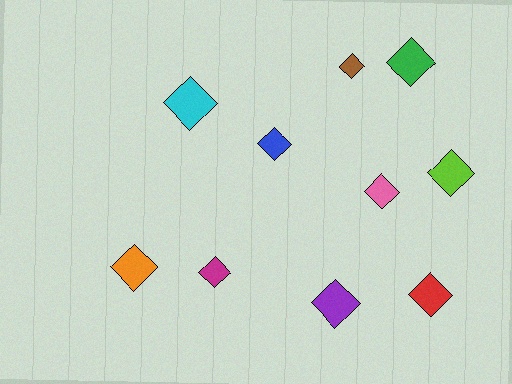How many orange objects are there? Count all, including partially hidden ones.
There is 1 orange object.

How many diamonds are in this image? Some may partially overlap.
There are 10 diamonds.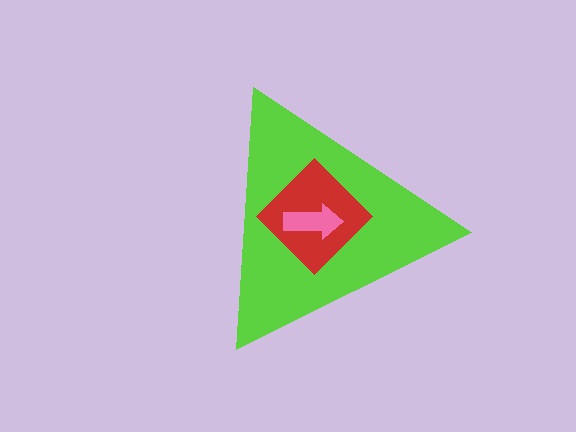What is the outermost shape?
The lime triangle.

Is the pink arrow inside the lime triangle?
Yes.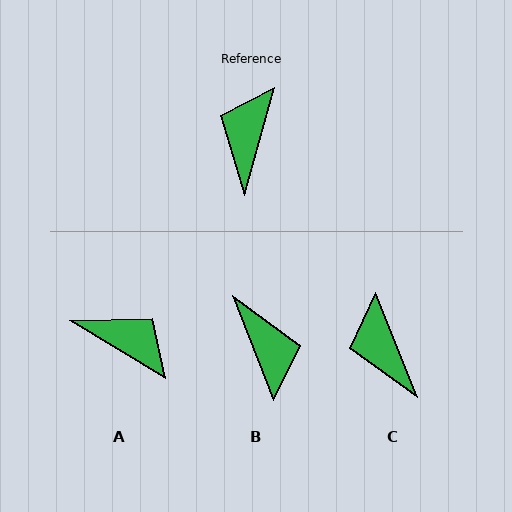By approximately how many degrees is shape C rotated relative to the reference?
Approximately 37 degrees counter-clockwise.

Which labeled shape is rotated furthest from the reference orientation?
B, about 143 degrees away.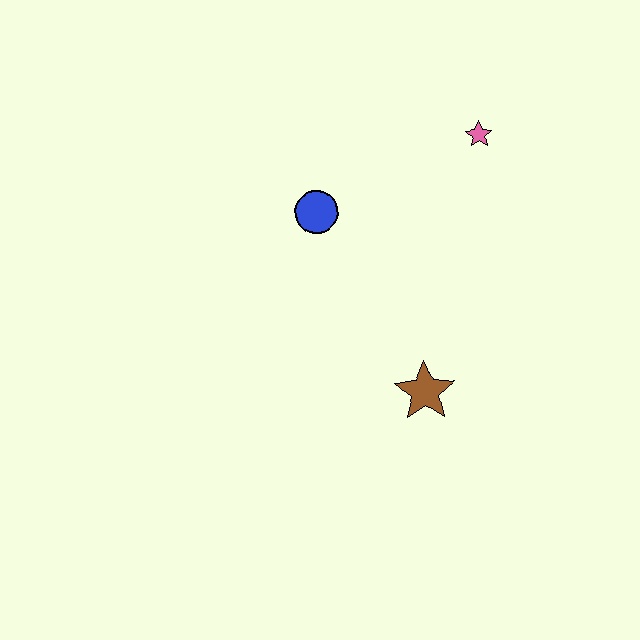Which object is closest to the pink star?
The blue circle is closest to the pink star.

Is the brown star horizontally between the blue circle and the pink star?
Yes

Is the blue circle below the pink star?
Yes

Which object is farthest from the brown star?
The pink star is farthest from the brown star.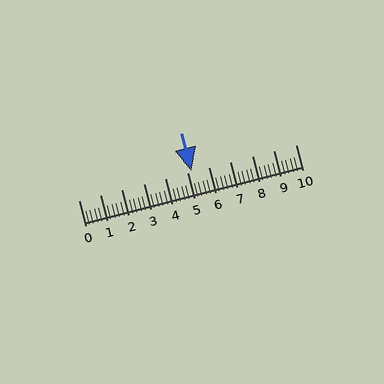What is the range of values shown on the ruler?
The ruler shows values from 0 to 10.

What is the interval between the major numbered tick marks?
The major tick marks are spaced 1 units apart.